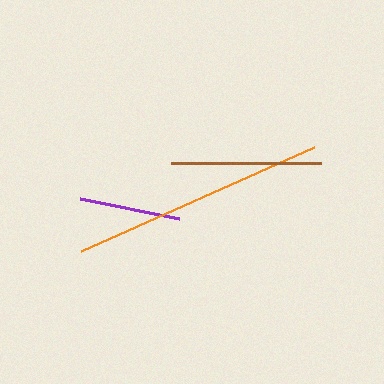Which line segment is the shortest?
The purple line is the shortest at approximately 101 pixels.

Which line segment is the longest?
The orange line is the longest at approximately 255 pixels.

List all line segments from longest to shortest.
From longest to shortest: orange, brown, purple.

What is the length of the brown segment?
The brown segment is approximately 150 pixels long.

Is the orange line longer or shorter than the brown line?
The orange line is longer than the brown line.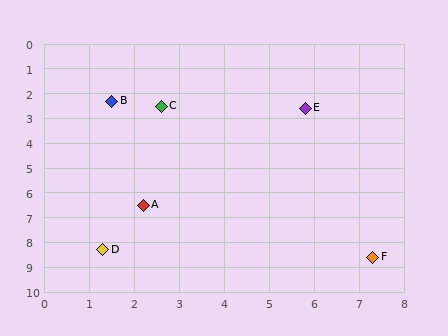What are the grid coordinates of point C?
Point C is at approximately (2.6, 2.5).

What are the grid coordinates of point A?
Point A is at approximately (2.2, 6.5).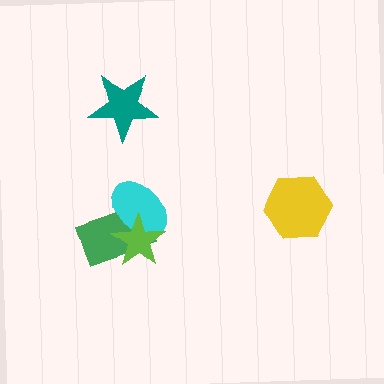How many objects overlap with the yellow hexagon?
0 objects overlap with the yellow hexagon.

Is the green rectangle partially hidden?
Yes, it is partially covered by another shape.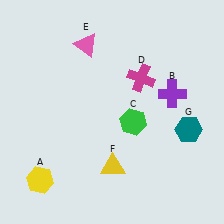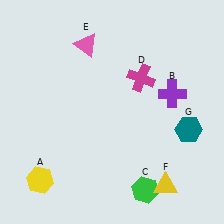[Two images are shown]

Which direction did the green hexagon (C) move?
The green hexagon (C) moved down.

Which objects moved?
The objects that moved are: the green hexagon (C), the yellow triangle (F).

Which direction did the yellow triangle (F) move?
The yellow triangle (F) moved right.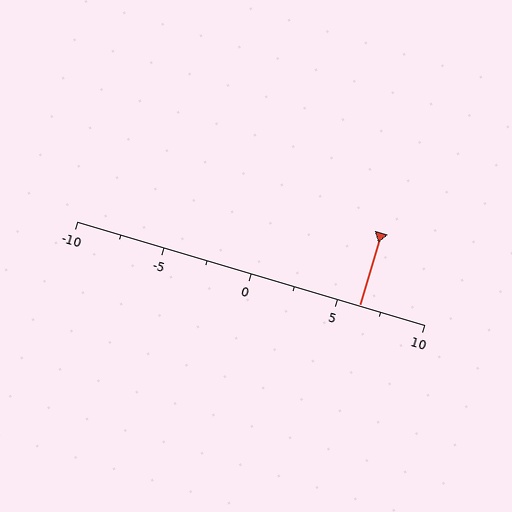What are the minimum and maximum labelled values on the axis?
The axis runs from -10 to 10.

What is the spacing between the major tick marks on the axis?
The major ticks are spaced 5 apart.